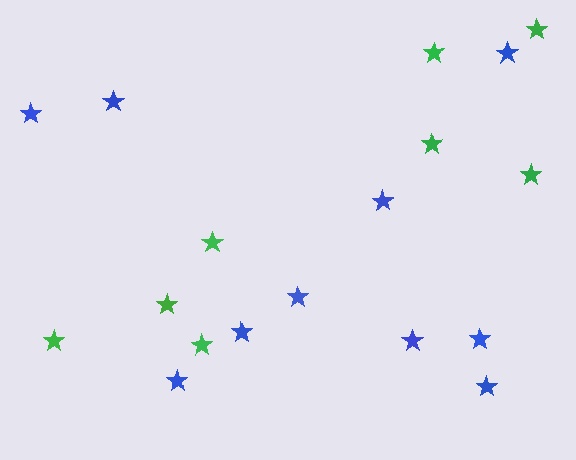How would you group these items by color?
There are 2 groups: one group of blue stars (10) and one group of green stars (8).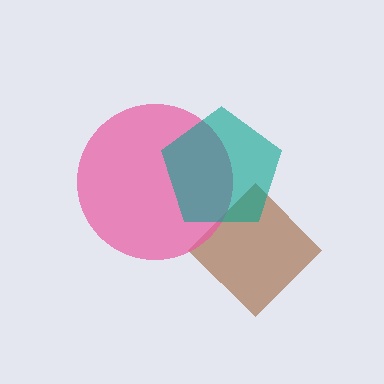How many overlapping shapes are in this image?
There are 3 overlapping shapes in the image.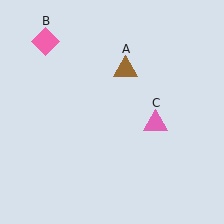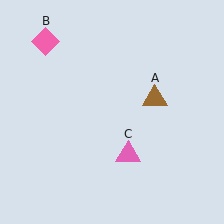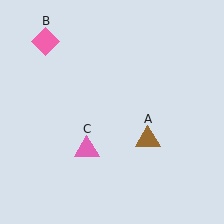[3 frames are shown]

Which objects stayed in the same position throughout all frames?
Pink diamond (object B) remained stationary.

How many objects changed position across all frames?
2 objects changed position: brown triangle (object A), pink triangle (object C).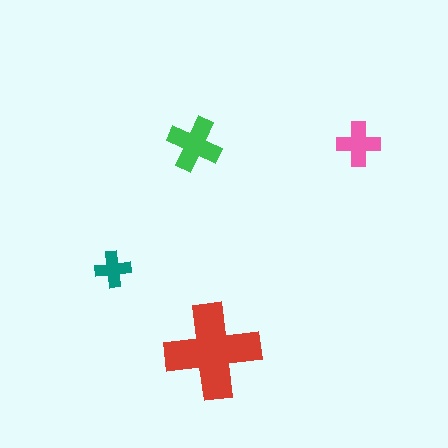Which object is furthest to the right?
The pink cross is rightmost.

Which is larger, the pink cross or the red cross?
The red one.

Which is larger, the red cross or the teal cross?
The red one.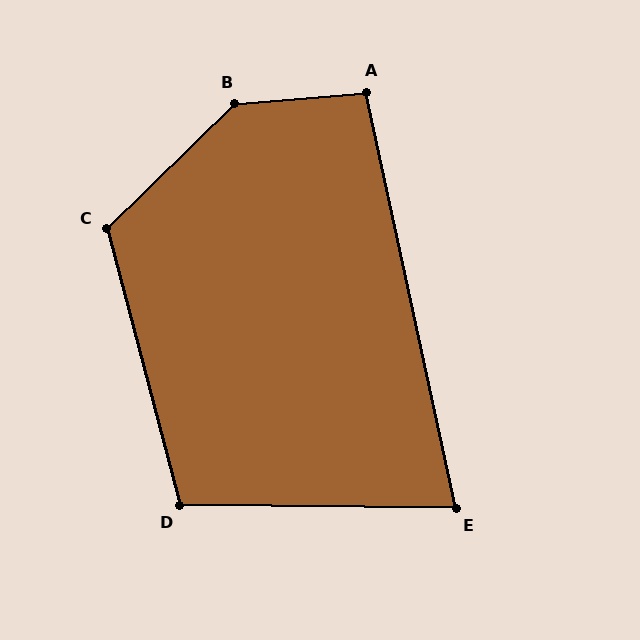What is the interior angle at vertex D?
Approximately 105 degrees (obtuse).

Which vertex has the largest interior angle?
B, at approximately 141 degrees.